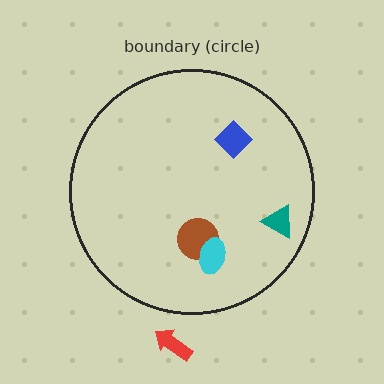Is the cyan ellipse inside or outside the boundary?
Inside.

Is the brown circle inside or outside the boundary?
Inside.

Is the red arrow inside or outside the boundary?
Outside.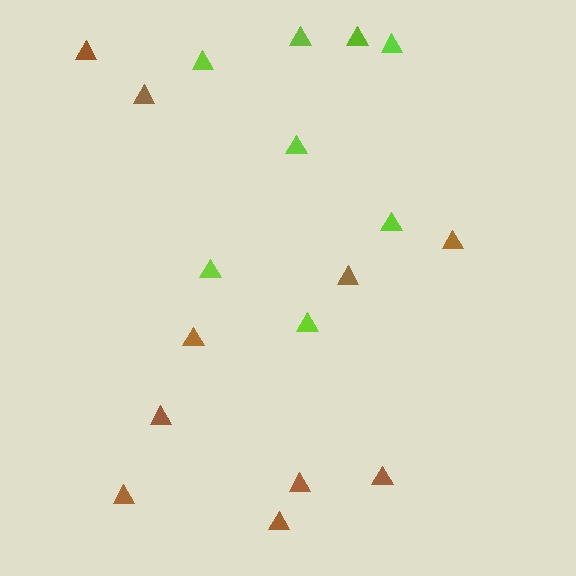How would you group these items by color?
There are 2 groups: one group of lime triangles (8) and one group of brown triangles (10).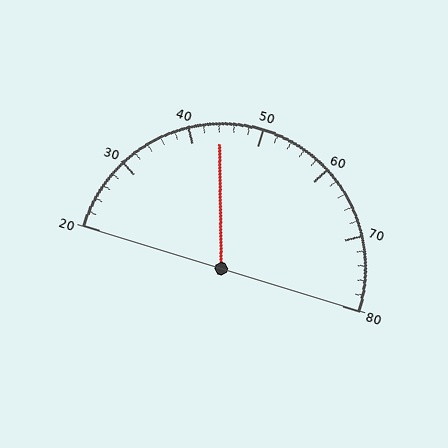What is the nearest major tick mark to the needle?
The nearest major tick mark is 40.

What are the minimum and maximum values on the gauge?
The gauge ranges from 20 to 80.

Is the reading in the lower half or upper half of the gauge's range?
The reading is in the lower half of the range (20 to 80).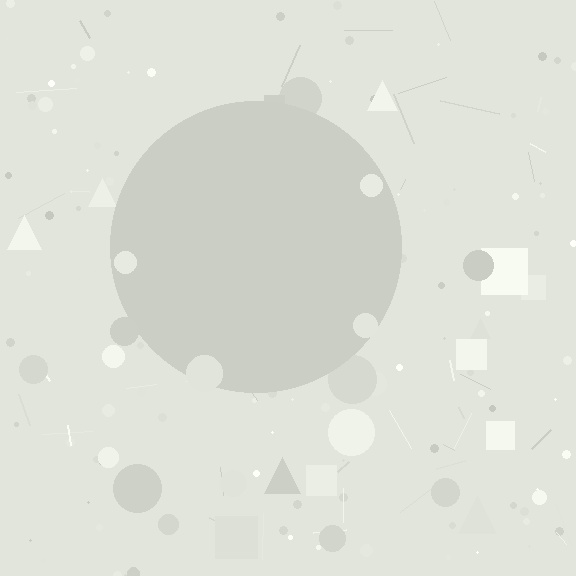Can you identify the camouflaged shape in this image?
The camouflaged shape is a circle.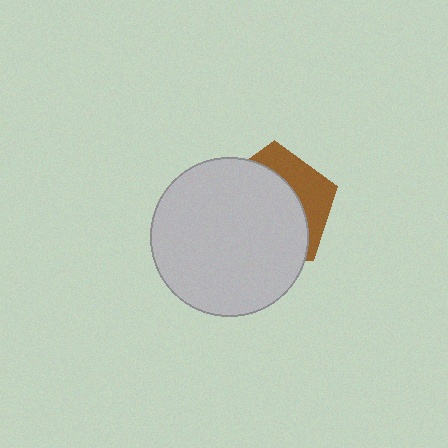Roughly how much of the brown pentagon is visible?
A small part of it is visible (roughly 31%).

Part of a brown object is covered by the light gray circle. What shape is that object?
It is a pentagon.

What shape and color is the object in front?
The object in front is a light gray circle.